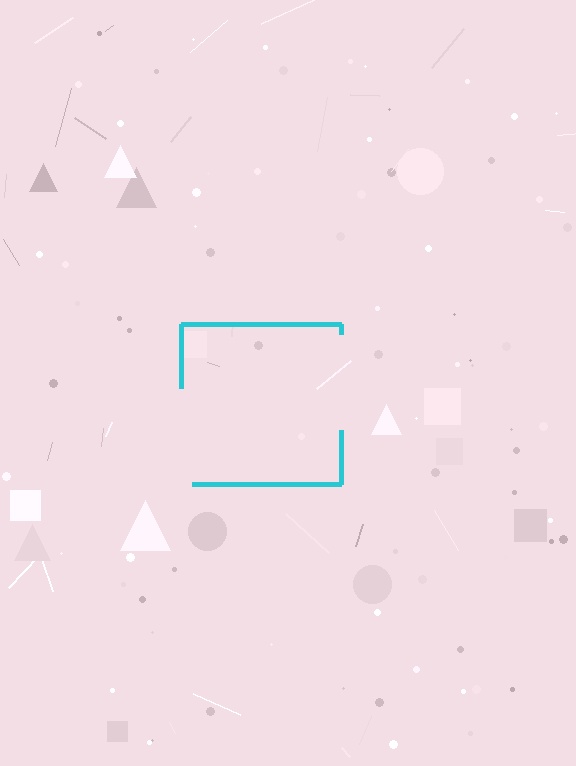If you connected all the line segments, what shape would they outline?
They would outline a square.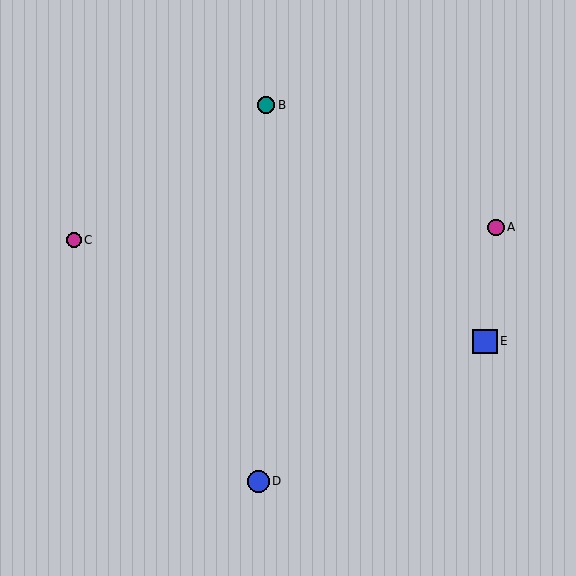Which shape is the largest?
The blue square (labeled E) is the largest.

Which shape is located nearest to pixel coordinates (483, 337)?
The blue square (labeled E) at (485, 341) is nearest to that location.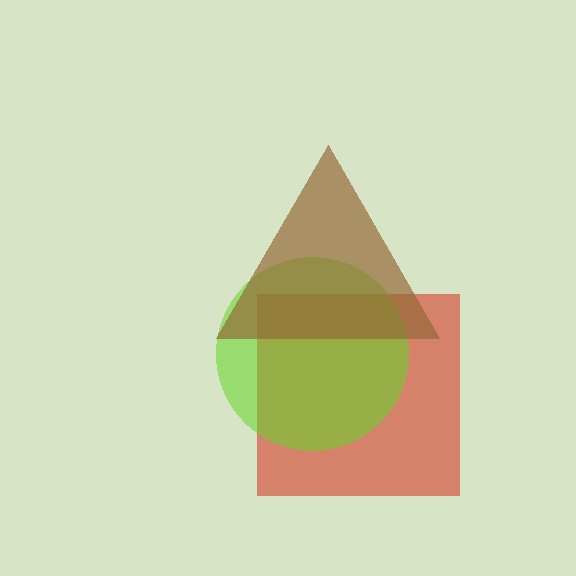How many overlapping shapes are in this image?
There are 3 overlapping shapes in the image.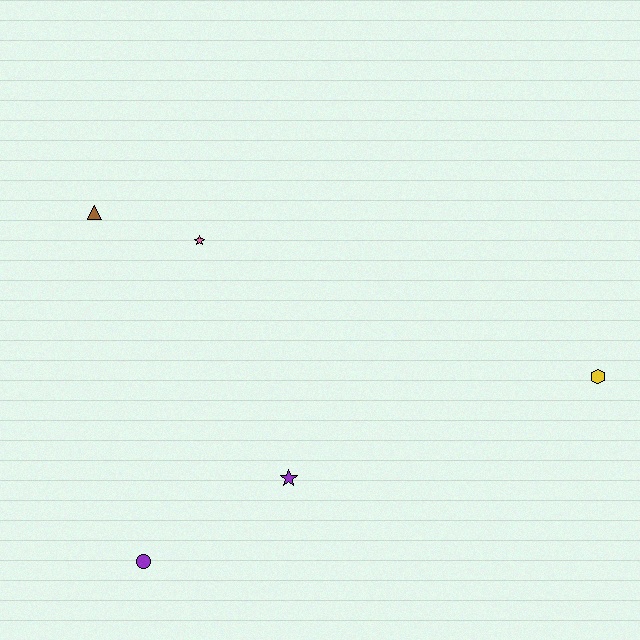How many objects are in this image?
There are 5 objects.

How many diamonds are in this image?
There are no diamonds.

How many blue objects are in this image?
There are no blue objects.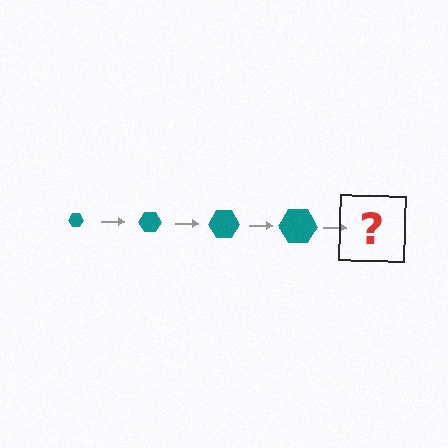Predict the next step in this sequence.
The next step is a teal hexagon, larger than the previous one.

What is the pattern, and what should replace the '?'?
The pattern is that the hexagon gets progressively larger each step. The '?' should be a teal hexagon, larger than the previous one.